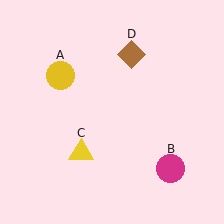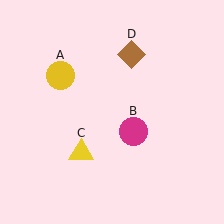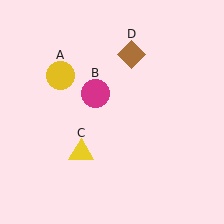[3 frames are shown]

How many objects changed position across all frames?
1 object changed position: magenta circle (object B).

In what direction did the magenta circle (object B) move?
The magenta circle (object B) moved up and to the left.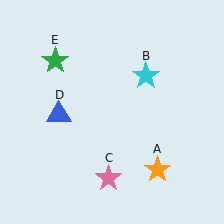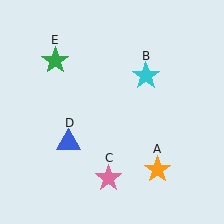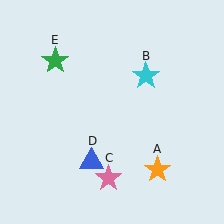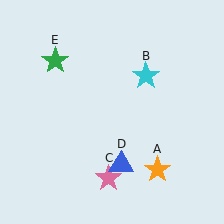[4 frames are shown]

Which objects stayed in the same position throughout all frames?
Orange star (object A) and cyan star (object B) and pink star (object C) and green star (object E) remained stationary.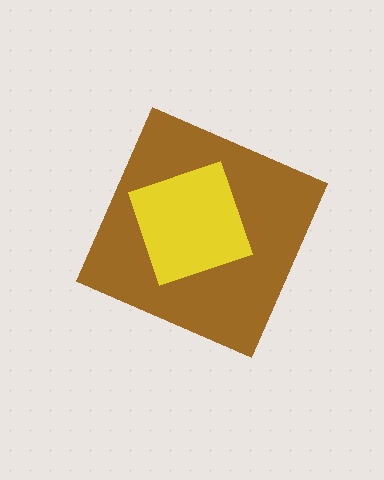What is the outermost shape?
The brown diamond.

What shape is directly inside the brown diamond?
The yellow square.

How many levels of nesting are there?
2.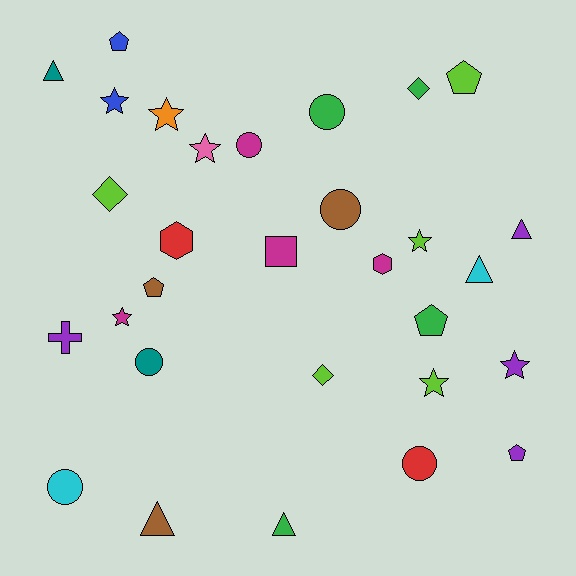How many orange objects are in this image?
There is 1 orange object.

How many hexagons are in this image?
There are 2 hexagons.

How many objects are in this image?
There are 30 objects.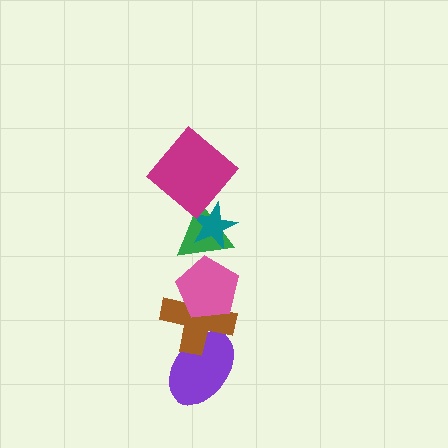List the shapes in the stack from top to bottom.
From top to bottom: the magenta diamond, the teal star, the green triangle, the pink pentagon, the brown cross, the purple ellipse.